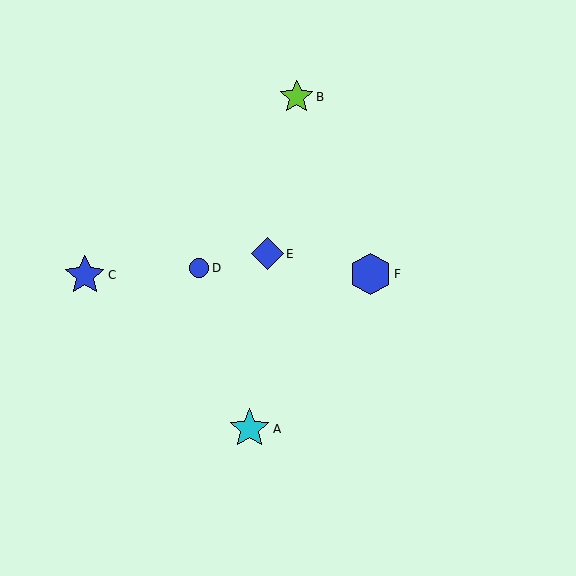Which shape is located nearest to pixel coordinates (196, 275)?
The blue circle (labeled D) at (199, 268) is nearest to that location.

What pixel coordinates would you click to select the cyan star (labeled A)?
Click at (249, 429) to select the cyan star A.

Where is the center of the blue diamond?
The center of the blue diamond is at (267, 254).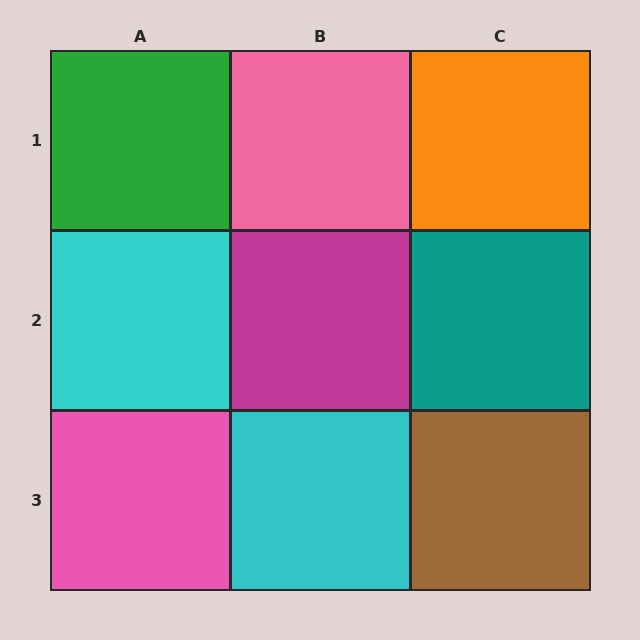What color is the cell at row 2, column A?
Cyan.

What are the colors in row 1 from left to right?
Green, pink, orange.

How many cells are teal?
1 cell is teal.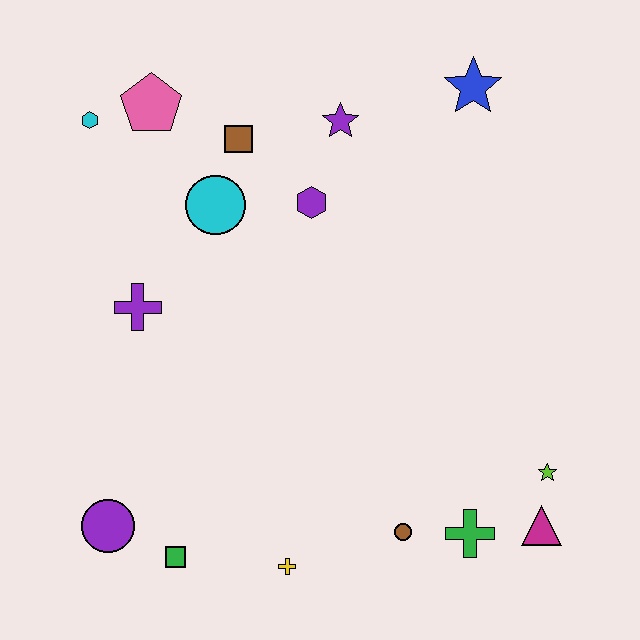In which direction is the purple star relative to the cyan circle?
The purple star is to the right of the cyan circle.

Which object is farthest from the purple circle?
The blue star is farthest from the purple circle.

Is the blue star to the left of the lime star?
Yes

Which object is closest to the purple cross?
The cyan circle is closest to the purple cross.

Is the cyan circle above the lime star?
Yes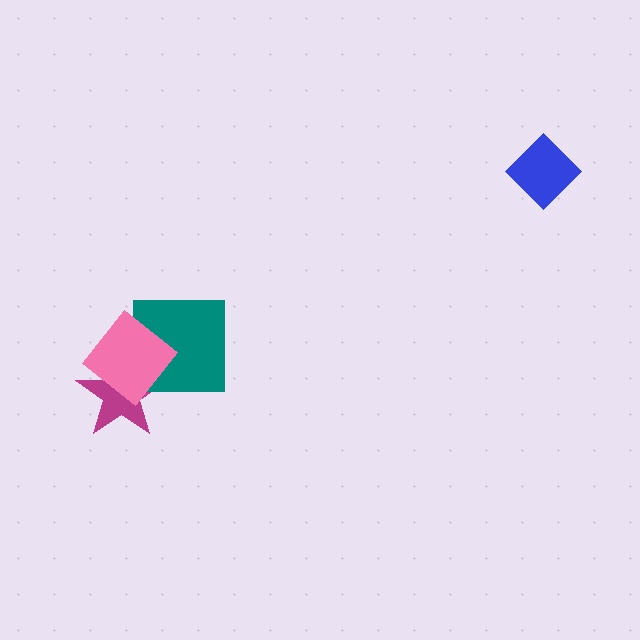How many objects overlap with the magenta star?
2 objects overlap with the magenta star.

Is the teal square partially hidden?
Yes, it is partially covered by another shape.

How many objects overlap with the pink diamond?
2 objects overlap with the pink diamond.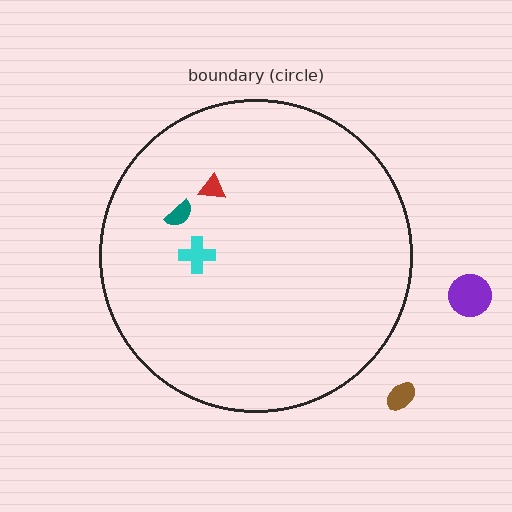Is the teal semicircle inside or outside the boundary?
Inside.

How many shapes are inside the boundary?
3 inside, 2 outside.